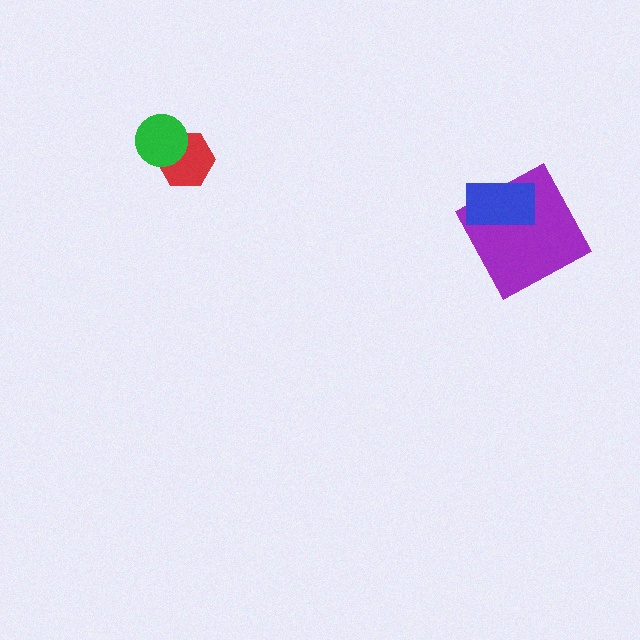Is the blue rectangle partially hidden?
No, no other shape covers it.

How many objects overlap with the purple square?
1 object overlaps with the purple square.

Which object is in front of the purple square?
The blue rectangle is in front of the purple square.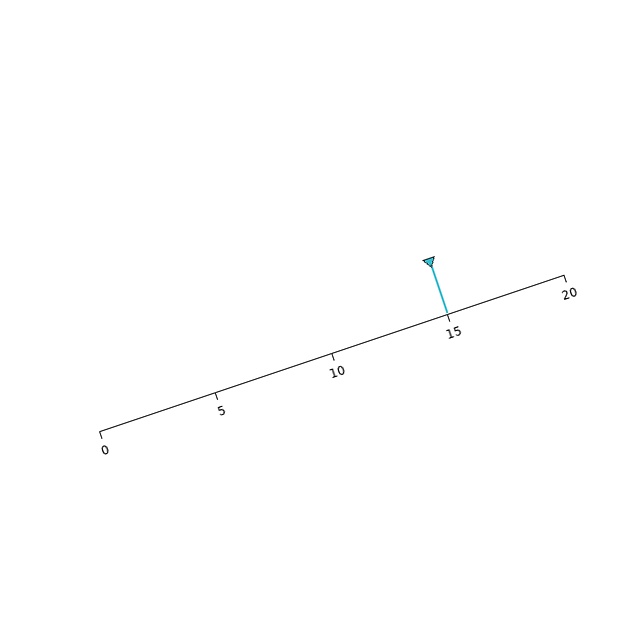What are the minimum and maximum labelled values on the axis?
The axis runs from 0 to 20.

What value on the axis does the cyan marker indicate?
The marker indicates approximately 15.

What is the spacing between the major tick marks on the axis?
The major ticks are spaced 5 apart.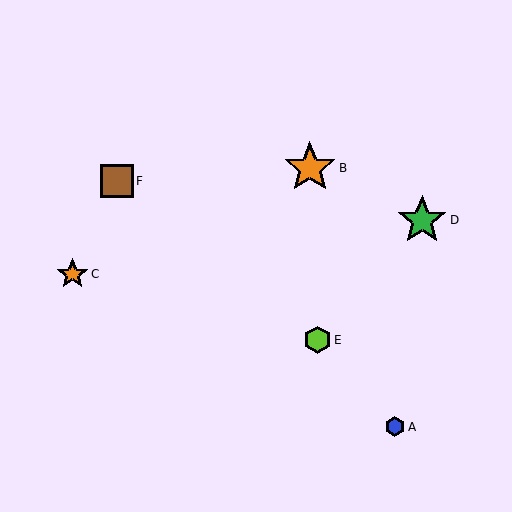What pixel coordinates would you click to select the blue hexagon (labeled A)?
Click at (395, 427) to select the blue hexagon A.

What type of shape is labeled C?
Shape C is an orange star.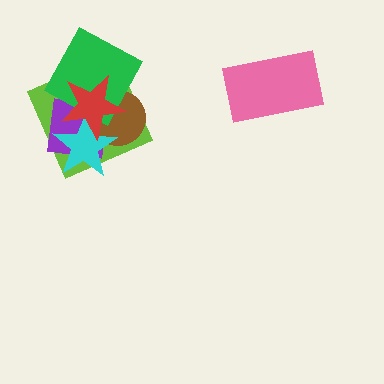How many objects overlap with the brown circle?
5 objects overlap with the brown circle.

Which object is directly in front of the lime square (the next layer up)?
The purple square is directly in front of the lime square.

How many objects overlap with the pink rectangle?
0 objects overlap with the pink rectangle.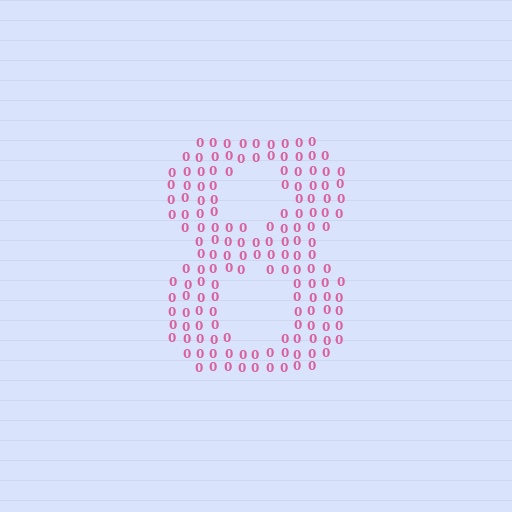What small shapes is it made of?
It is made of small digit 0's.